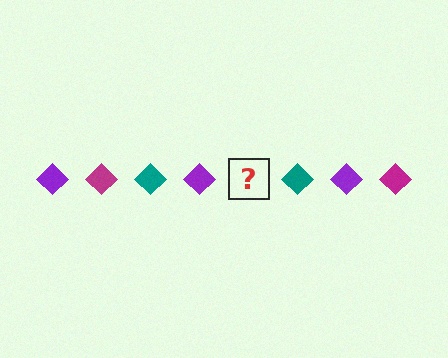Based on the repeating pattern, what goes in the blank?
The blank should be a magenta diamond.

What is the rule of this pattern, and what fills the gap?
The rule is that the pattern cycles through purple, magenta, teal diamonds. The gap should be filled with a magenta diamond.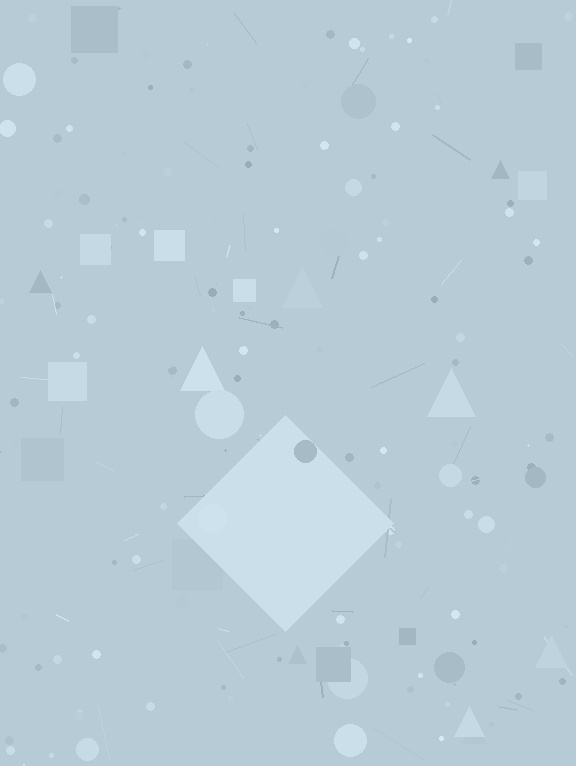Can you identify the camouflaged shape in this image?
The camouflaged shape is a diamond.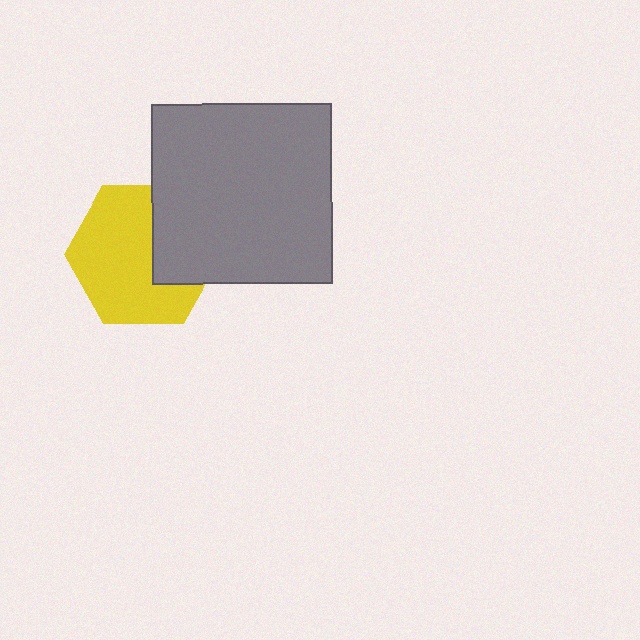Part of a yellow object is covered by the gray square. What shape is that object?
It is a hexagon.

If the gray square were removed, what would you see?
You would see the complete yellow hexagon.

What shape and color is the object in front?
The object in front is a gray square.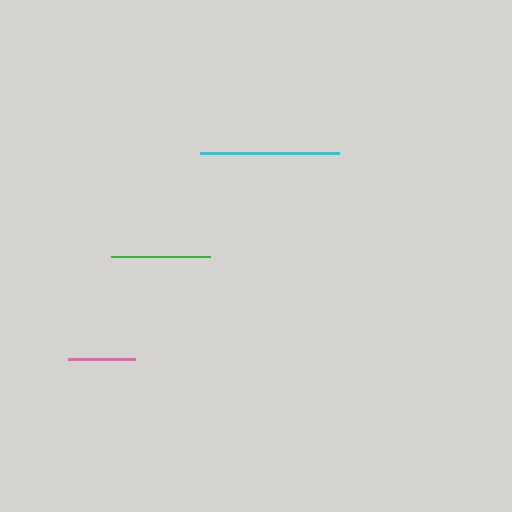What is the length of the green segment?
The green segment is approximately 100 pixels long.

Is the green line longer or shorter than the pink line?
The green line is longer than the pink line.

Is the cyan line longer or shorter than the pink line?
The cyan line is longer than the pink line.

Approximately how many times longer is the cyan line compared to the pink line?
The cyan line is approximately 2.1 times the length of the pink line.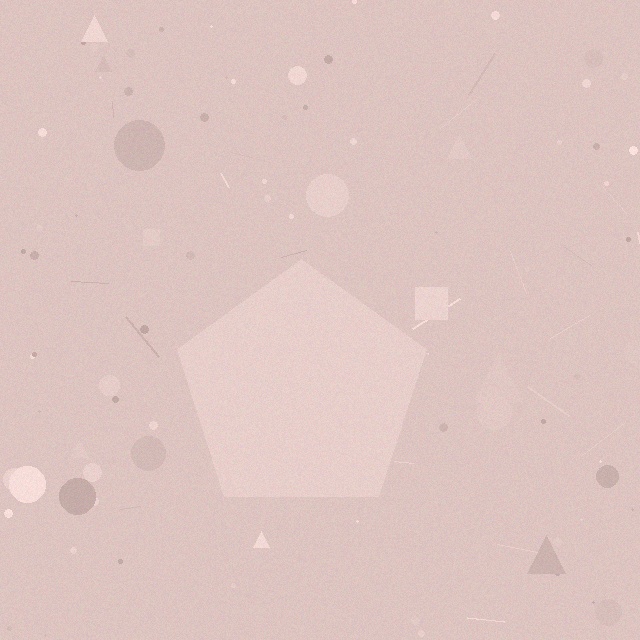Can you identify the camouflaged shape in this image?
The camouflaged shape is a pentagon.